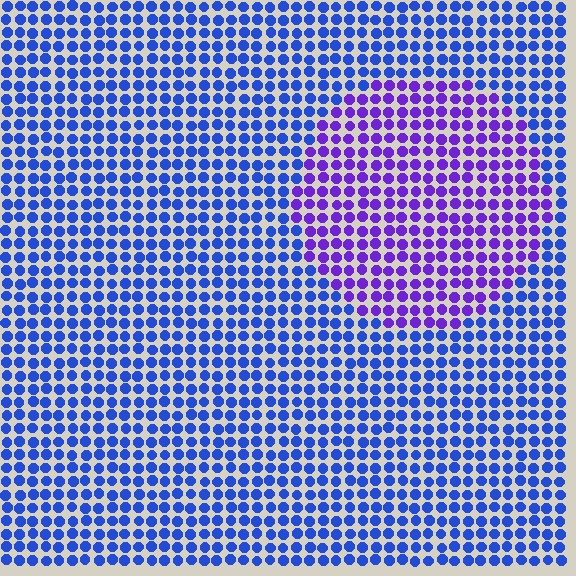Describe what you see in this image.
The image is filled with small blue elements in a uniform arrangement. A circle-shaped region is visible where the elements are tinted to a slightly different hue, forming a subtle color boundary.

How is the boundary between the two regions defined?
The boundary is defined purely by a slight shift in hue (about 40 degrees). Spacing, size, and orientation are identical on both sides.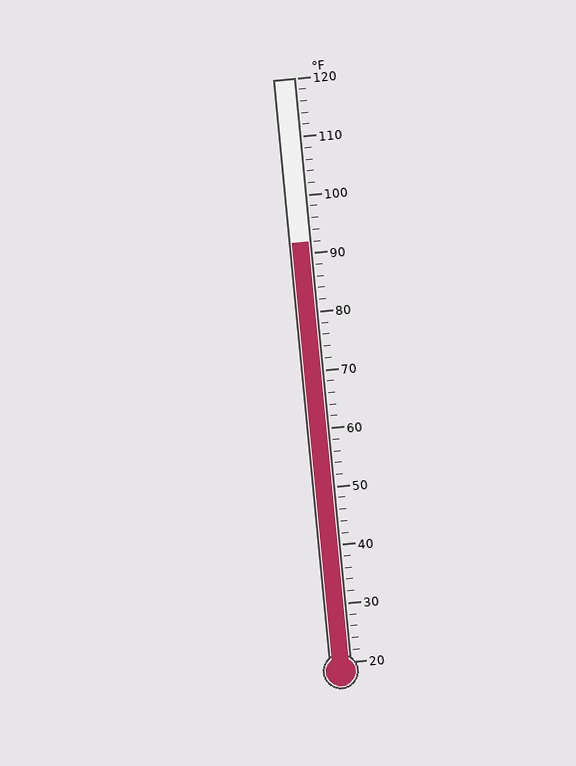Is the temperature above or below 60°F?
The temperature is above 60°F.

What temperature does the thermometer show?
The thermometer shows approximately 92°F.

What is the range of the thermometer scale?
The thermometer scale ranges from 20°F to 120°F.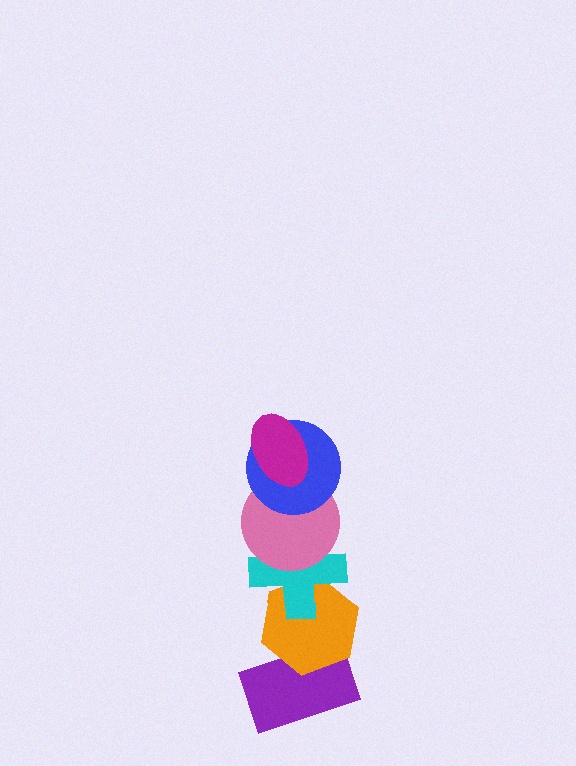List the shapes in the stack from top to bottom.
From top to bottom: the magenta ellipse, the blue circle, the pink circle, the cyan cross, the orange hexagon, the purple rectangle.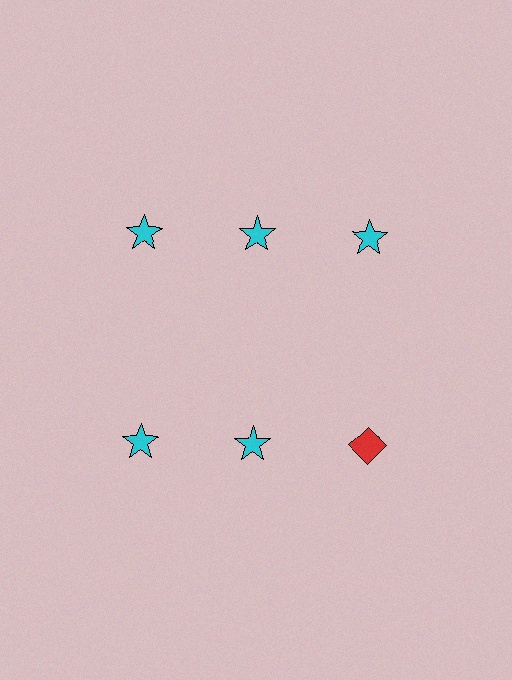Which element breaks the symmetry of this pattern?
The red diamond in the second row, center column breaks the symmetry. All other shapes are cyan stars.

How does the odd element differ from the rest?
It differs in both color (red instead of cyan) and shape (diamond instead of star).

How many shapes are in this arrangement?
There are 6 shapes arranged in a grid pattern.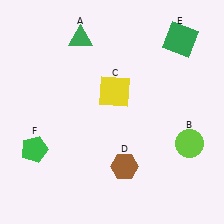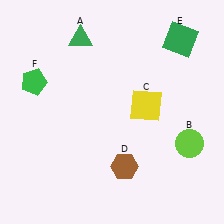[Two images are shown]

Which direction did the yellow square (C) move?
The yellow square (C) moved right.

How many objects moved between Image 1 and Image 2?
2 objects moved between the two images.